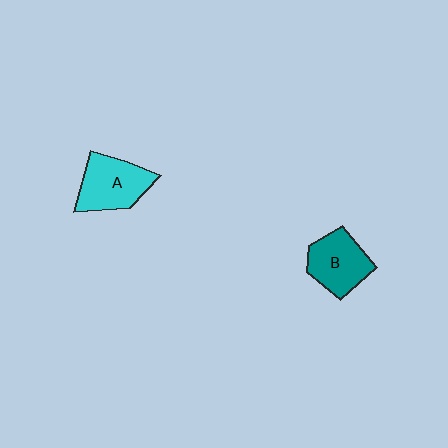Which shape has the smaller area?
Shape B (teal).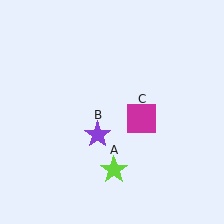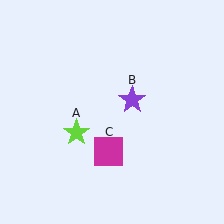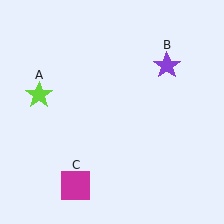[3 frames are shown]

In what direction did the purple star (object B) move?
The purple star (object B) moved up and to the right.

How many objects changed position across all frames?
3 objects changed position: lime star (object A), purple star (object B), magenta square (object C).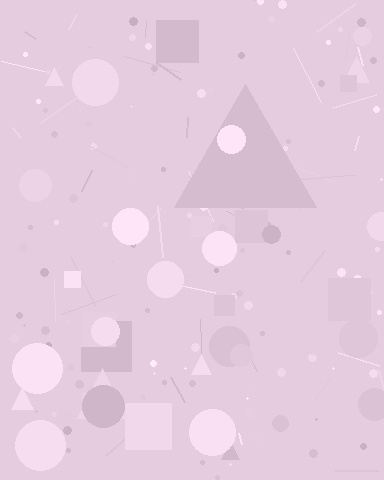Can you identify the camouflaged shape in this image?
The camouflaged shape is a triangle.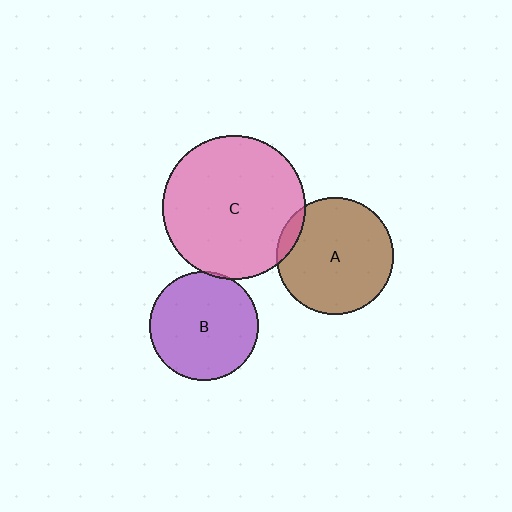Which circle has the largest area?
Circle C (pink).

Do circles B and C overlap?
Yes.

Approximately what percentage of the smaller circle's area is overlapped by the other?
Approximately 5%.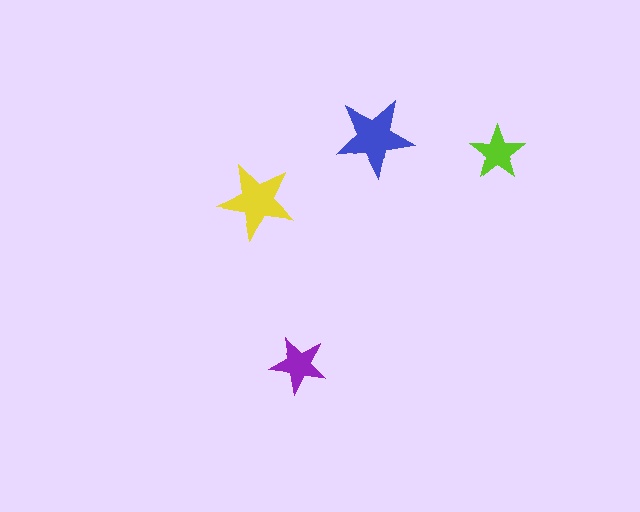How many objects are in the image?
There are 4 objects in the image.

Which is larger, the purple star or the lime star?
The purple one.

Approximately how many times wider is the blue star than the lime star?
About 1.5 times wider.